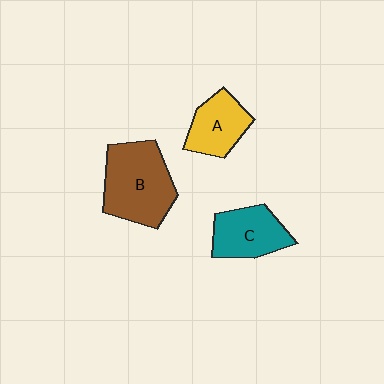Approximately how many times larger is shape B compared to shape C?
Approximately 1.5 times.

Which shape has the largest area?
Shape B (brown).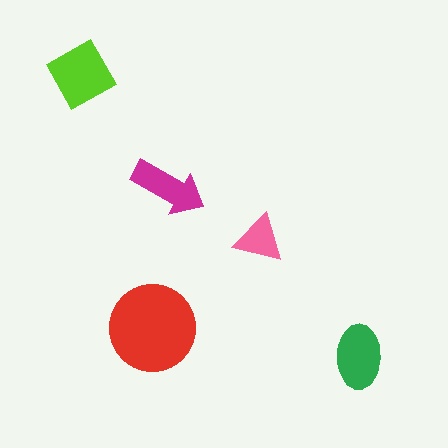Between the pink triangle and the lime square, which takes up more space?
The lime square.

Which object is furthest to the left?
The lime square is leftmost.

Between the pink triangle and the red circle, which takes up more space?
The red circle.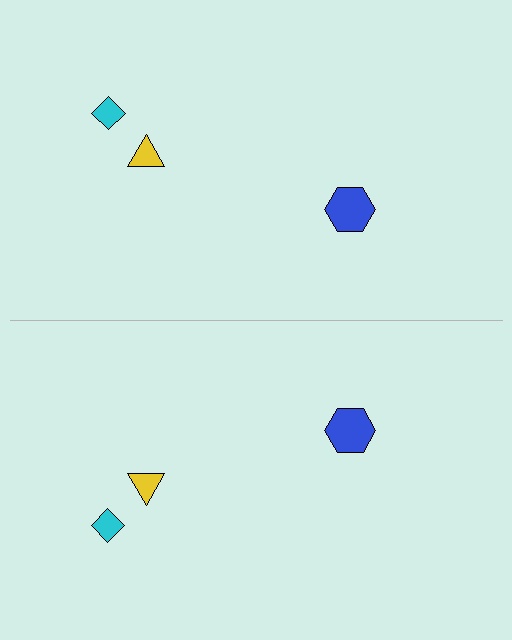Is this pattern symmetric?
Yes, this pattern has bilateral (reflection) symmetry.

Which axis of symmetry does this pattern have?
The pattern has a horizontal axis of symmetry running through the center of the image.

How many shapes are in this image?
There are 6 shapes in this image.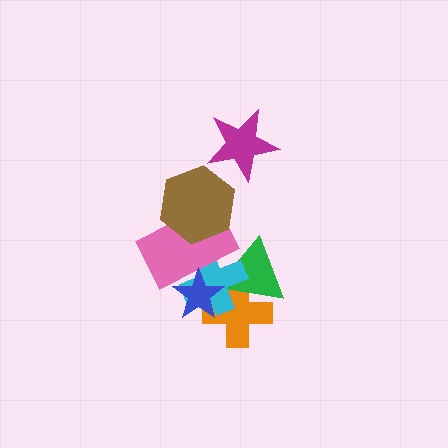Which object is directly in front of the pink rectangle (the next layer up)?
The blue star is directly in front of the pink rectangle.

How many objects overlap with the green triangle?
4 objects overlap with the green triangle.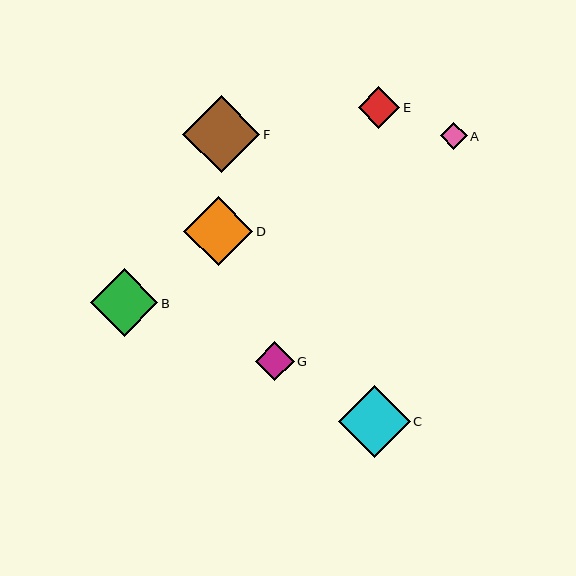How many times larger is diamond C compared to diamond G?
Diamond C is approximately 1.9 times the size of diamond G.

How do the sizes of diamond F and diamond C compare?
Diamond F and diamond C are approximately the same size.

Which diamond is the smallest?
Diamond A is the smallest with a size of approximately 27 pixels.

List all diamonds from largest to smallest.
From largest to smallest: F, C, D, B, E, G, A.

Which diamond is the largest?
Diamond F is the largest with a size of approximately 77 pixels.